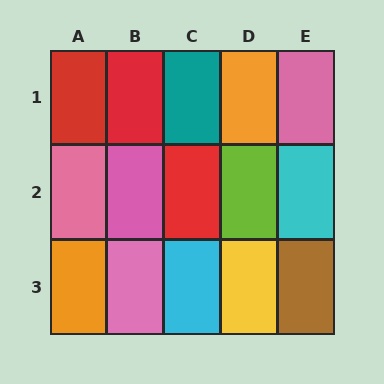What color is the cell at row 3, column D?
Yellow.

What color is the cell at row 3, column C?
Cyan.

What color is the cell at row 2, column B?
Pink.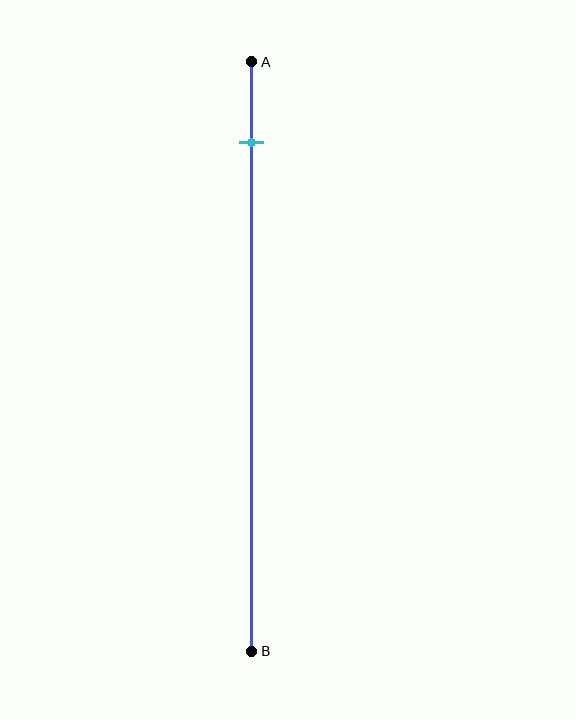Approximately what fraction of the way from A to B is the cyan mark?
The cyan mark is approximately 15% of the way from A to B.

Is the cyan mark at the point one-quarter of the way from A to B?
No, the mark is at about 15% from A, not at the 25% one-quarter point.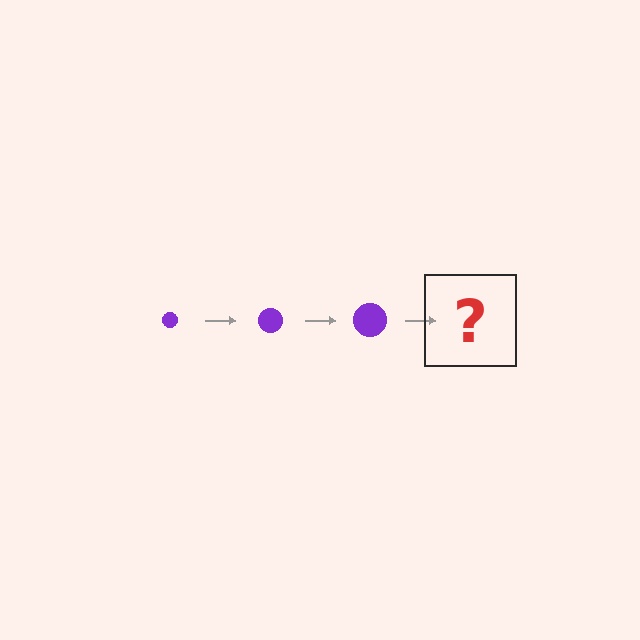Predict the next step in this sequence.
The next step is a purple circle, larger than the previous one.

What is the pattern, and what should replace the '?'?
The pattern is that the circle gets progressively larger each step. The '?' should be a purple circle, larger than the previous one.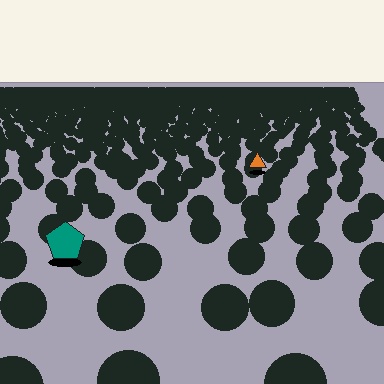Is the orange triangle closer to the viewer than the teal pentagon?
No. The teal pentagon is closer — you can tell from the texture gradient: the ground texture is coarser near it.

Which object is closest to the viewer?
The teal pentagon is closest. The texture marks near it are larger and more spread out.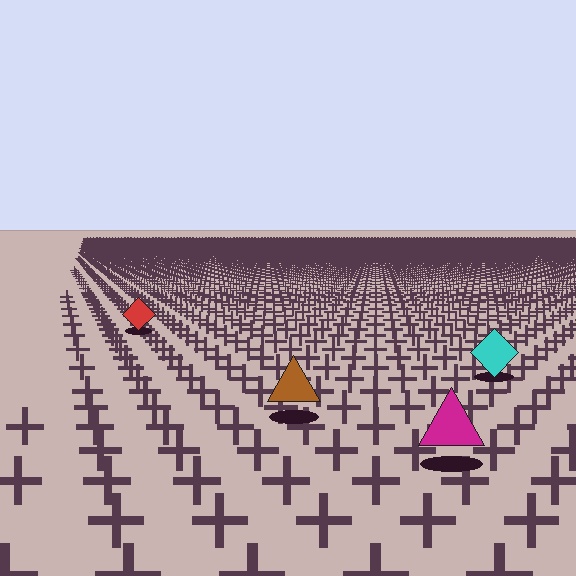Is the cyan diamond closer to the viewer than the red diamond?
Yes. The cyan diamond is closer — you can tell from the texture gradient: the ground texture is coarser near it.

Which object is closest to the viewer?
The magenta triangle is closest. The texture marks near it are larger and more spread out.